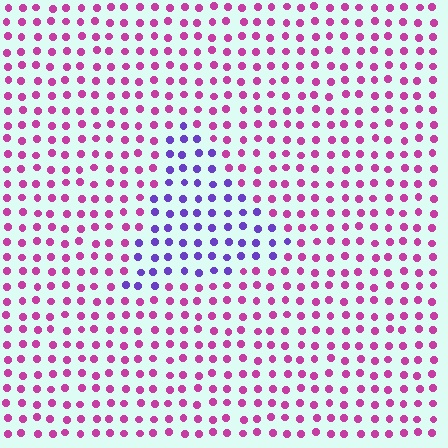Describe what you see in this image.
The image is filled with small magenta elements in a uniform arrangement. A triangle-shaped region is visible where the elements are tinted to a slightly different hue, forming a subtle color boundary.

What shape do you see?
I see a triangle.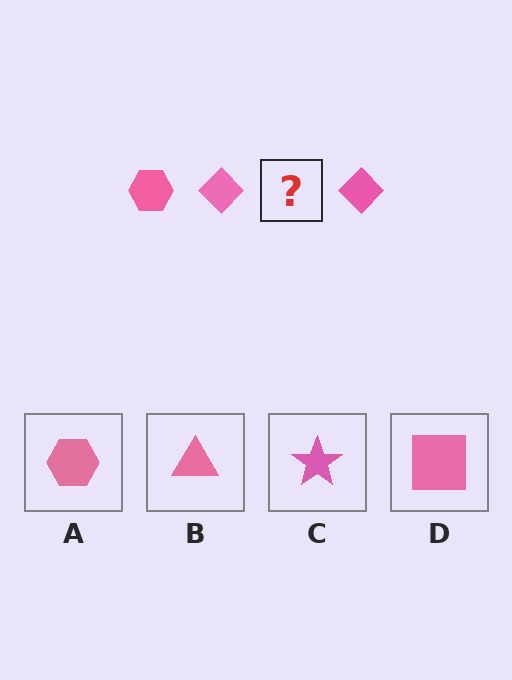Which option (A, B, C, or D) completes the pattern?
A.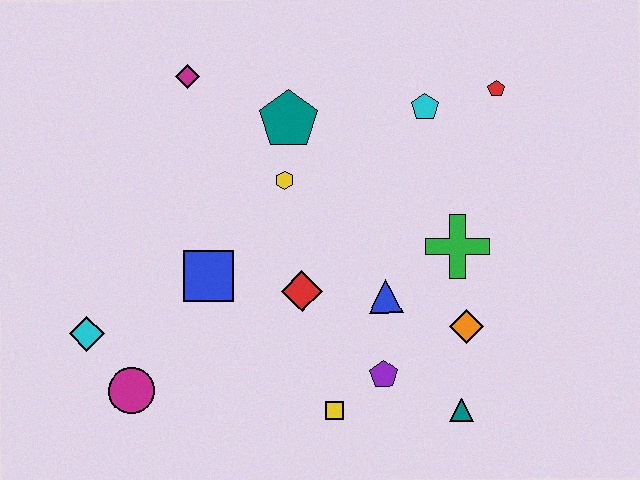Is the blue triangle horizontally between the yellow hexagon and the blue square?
No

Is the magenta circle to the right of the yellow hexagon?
No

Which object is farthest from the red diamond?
The red pentagon is farthest from the red diamond.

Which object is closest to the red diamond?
The blue triangle is closest to the red diamond.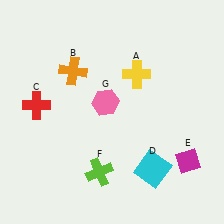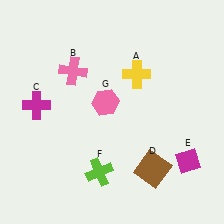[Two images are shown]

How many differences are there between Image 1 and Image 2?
There are 3 differences between the two images.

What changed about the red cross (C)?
In Image 1, C is red. In Image 2, it changed to magenta.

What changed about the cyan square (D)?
In Image 1, D is cyan. In Image 2, it changed to brown.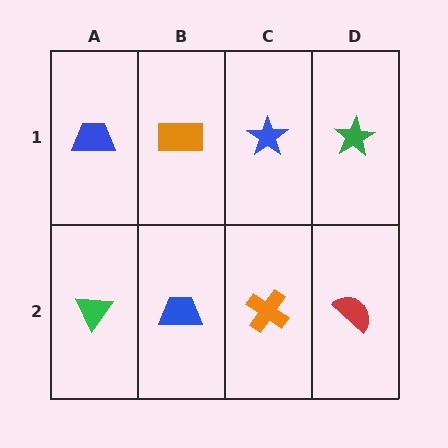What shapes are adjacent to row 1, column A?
A green triangle (row 2, column A), an orange rectangle (row 1, column B).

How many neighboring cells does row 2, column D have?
2.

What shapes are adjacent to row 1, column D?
A red semicircle (row 2, column D), a blue star (row 1, column C).